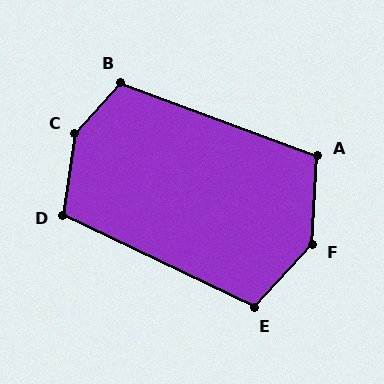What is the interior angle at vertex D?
Approximately 108 degrees (obtuse).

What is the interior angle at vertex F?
Approximately 141 degrees (obtuse).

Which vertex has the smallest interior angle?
A, at approximately 107 degrees.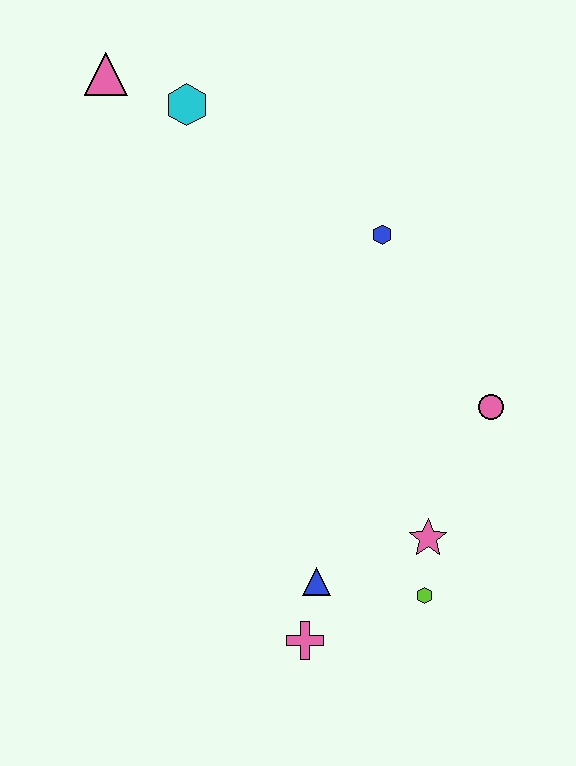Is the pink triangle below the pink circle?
No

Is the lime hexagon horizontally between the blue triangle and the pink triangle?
No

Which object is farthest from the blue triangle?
The pink triangle is farthest from the blue triangle.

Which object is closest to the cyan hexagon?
The pink triangle is closest to the cyan hexagon.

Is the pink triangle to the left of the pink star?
Yes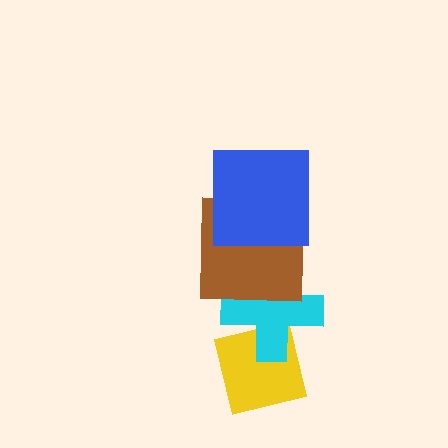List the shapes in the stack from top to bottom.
From top to bottom: the blue square, the brown square, the cyan cross, the yellow square.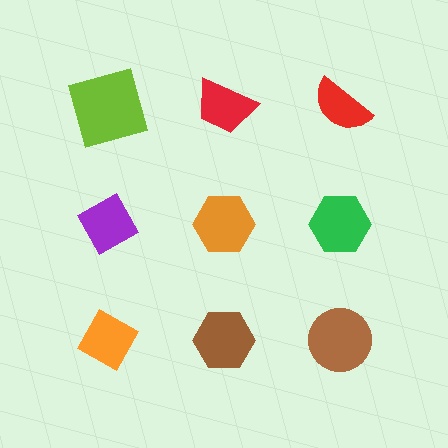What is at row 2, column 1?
A purple diamond.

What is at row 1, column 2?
A red trapezoid.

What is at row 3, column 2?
A brown hexagon.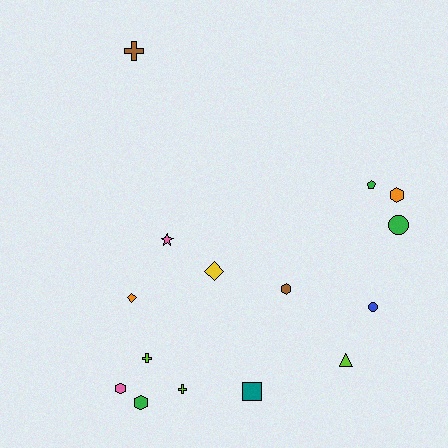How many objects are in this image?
There are 15 objects.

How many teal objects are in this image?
There is 1 teal object.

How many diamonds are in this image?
There are 2 diamonds.